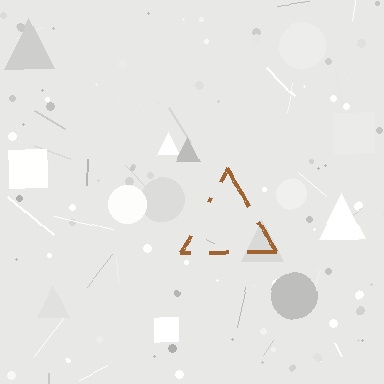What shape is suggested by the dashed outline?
The dashed outline suggests a triangle.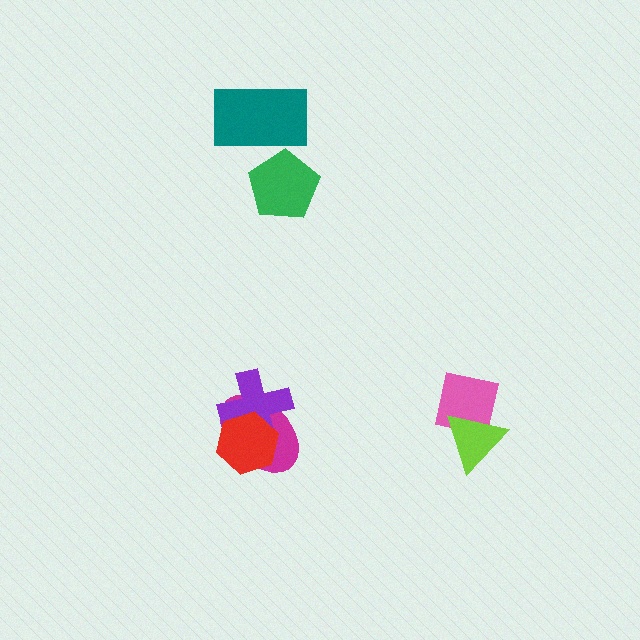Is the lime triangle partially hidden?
No, no other shape covers it.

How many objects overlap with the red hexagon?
2 objects overlap with the red hexagon.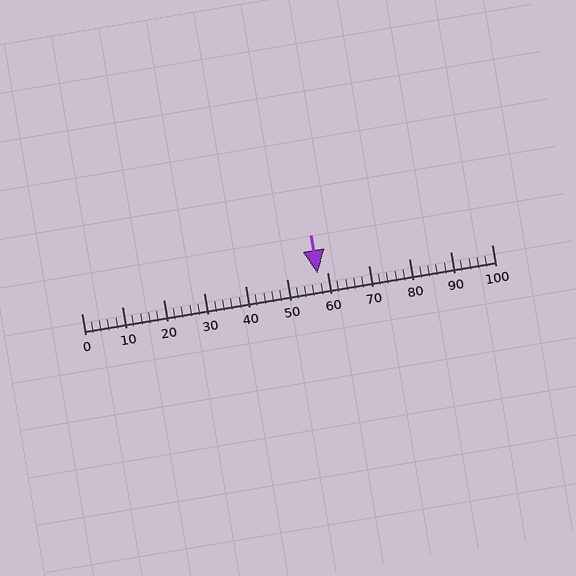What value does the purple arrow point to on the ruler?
The purple arrow points to approximately 58.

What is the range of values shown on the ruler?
The ruler shows values from 0 to 100.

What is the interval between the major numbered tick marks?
The major tick marks are spaced 10 units apart.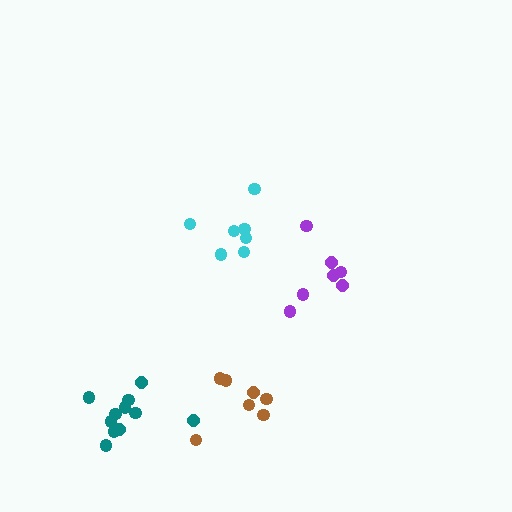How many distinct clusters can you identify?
There are 4 distinct clusters.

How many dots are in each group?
Group 1: 11 dots, Group 2: 7 dots, Group 3: 7 dots, Group 4: 7 dots (32 total).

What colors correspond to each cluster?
The clusters are colored: teal, cyan, brown, purple.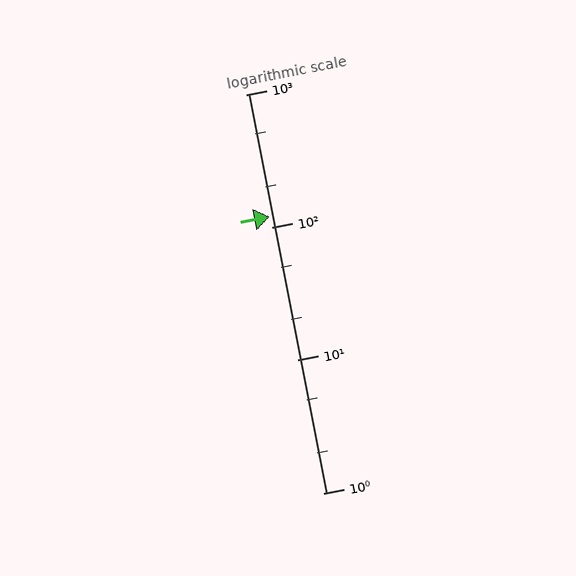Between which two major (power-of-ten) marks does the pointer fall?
The pointer is between 100 and 1000.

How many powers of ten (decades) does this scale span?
The scale spans 3 decades, from 1 to 1000.